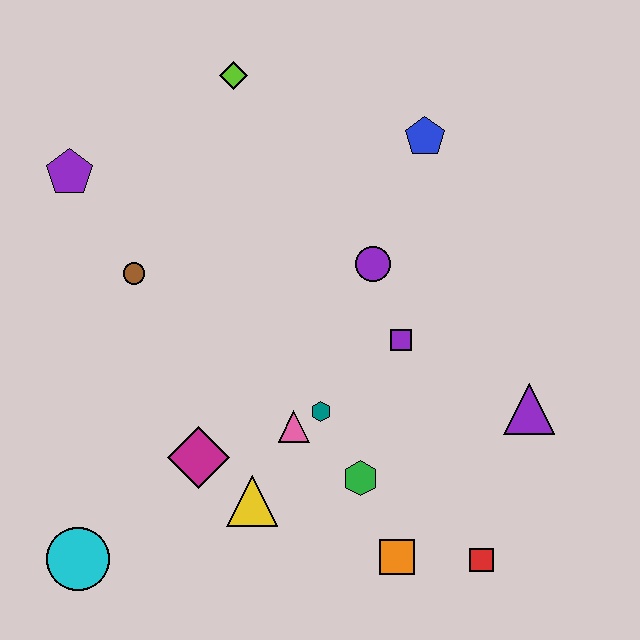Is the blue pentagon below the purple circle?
No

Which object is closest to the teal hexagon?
The pink triangle is closest to the teal hexagon.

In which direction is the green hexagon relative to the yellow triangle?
The green hexagon is to the right of the yellow triangle.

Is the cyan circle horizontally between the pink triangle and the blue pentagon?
No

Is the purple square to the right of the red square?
No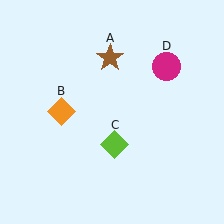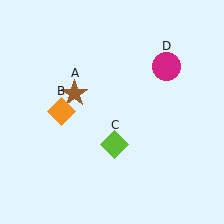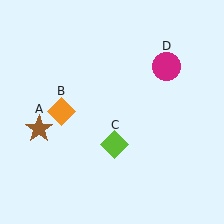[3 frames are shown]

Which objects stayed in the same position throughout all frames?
Orange diamond (object B) and lime diamond (object C) and magenta circle (object D) remained stationary.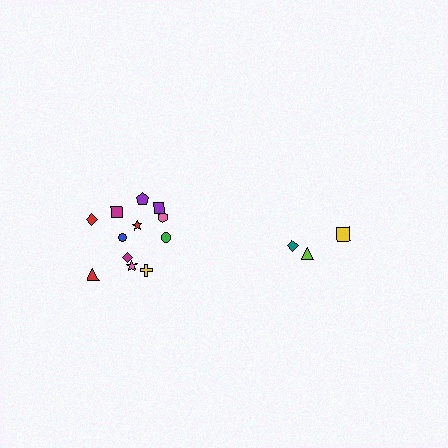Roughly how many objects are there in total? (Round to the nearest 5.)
Roughly 15 objects in total.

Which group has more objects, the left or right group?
The left group.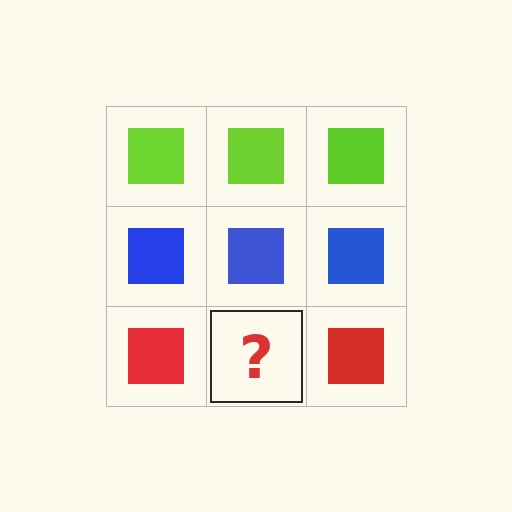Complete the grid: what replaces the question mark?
The question mark should be replaced with a red square.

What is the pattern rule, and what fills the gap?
The rule is that each row has a consistent color. The gap should be filled with a red square.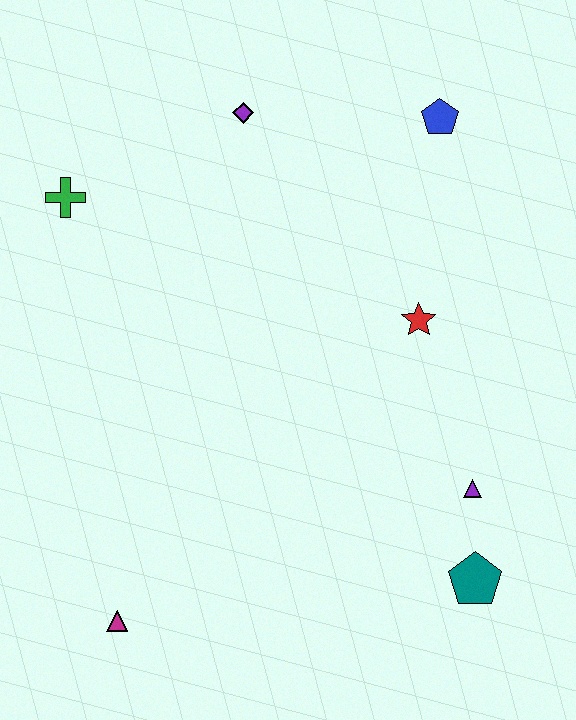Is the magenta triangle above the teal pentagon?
No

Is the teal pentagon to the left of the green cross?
No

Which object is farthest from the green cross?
The teal pentagon is farthest from the green cross.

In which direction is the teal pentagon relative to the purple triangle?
The teal pentagon is below the purple triangle.